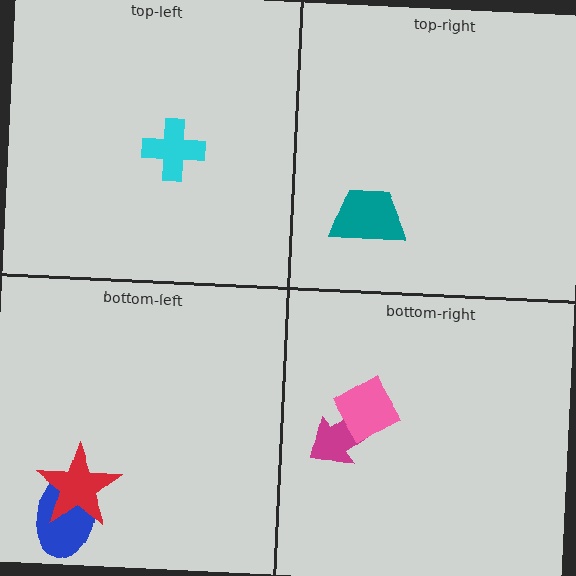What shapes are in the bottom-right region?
The magenta arrow, the pink diamond.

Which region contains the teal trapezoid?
The top-right region.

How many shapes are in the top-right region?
1.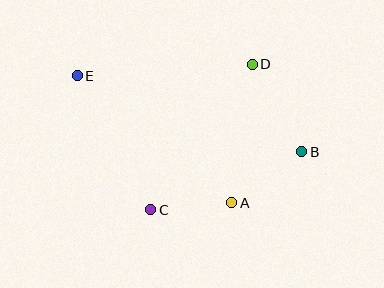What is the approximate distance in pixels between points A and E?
The distance between A and E is approximately 200 pixels.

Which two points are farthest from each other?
Points B and E are farthest from each other.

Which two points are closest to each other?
Points A and C are closest to each other.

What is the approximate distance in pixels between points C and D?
The distance between C and D is approximately 178 pixels.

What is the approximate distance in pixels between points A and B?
The distance between A and B is approximately 87 pixels.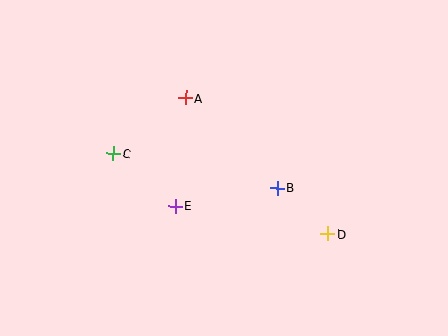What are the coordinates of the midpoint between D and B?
The midpoint between D and B is at (302, 211).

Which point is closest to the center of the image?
Point B at (277, 188) is closest to the center.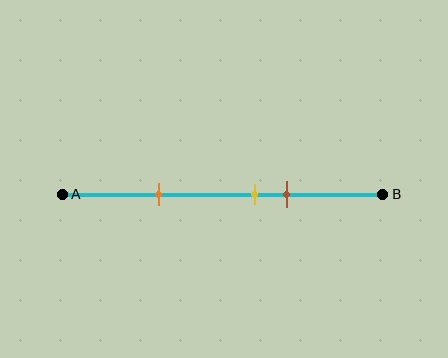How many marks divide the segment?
There are 3 marks dividing the segment.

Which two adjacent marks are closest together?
The yellow and brown marks are the closest adjacent pair.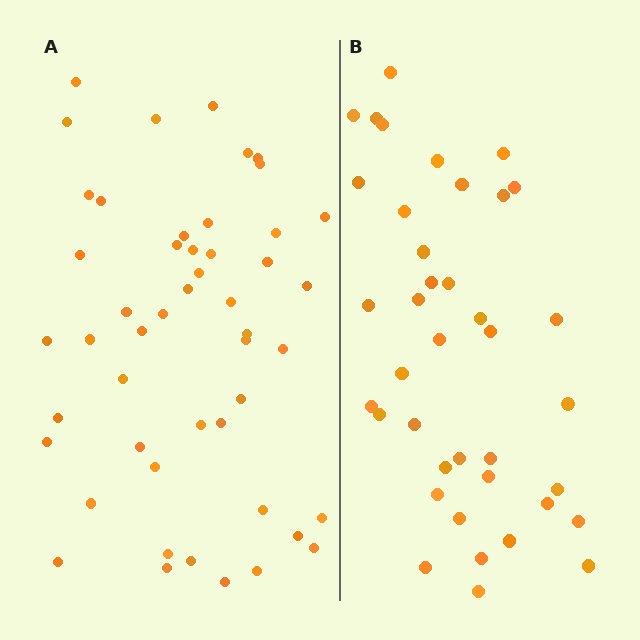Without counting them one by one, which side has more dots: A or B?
Region A (the left region) has more dots.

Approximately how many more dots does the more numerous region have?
Region A has roughly 10 or so more dots than region B.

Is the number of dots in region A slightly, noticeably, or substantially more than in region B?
Region A has noticeably more, but not dramatically so. The ratio is roughly 1.3 to 1.